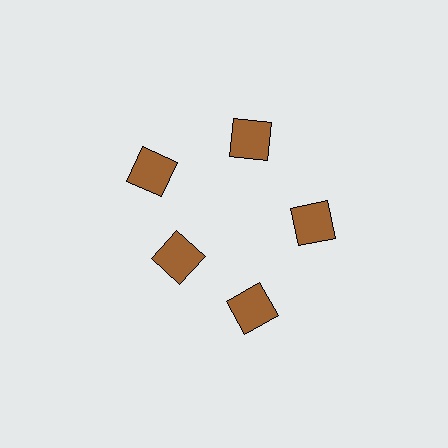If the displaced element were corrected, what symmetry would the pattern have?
It would have 5-fold rotational symmetry — the pattern would map onto itself every 72 degrees.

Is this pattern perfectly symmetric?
No. The 5 brown squares are arranged in a ring, but one element near the 8 o'clock position is pulled inward toward the center, breaking the 5-fold rotational symmetry.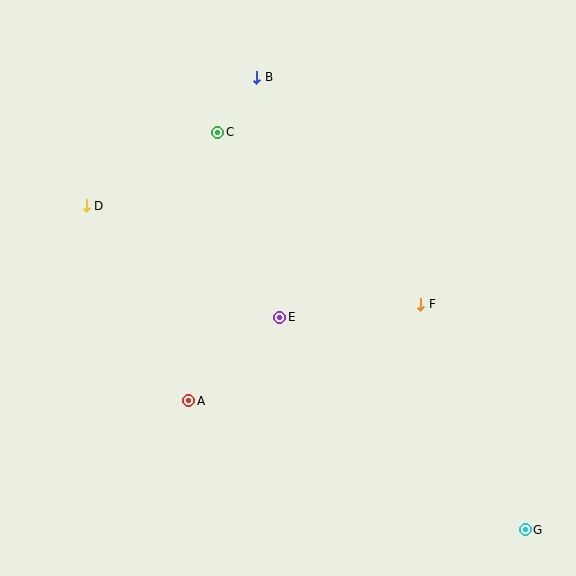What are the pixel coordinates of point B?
Point B is at (257, 77).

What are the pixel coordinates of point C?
Point C is at (218, 132).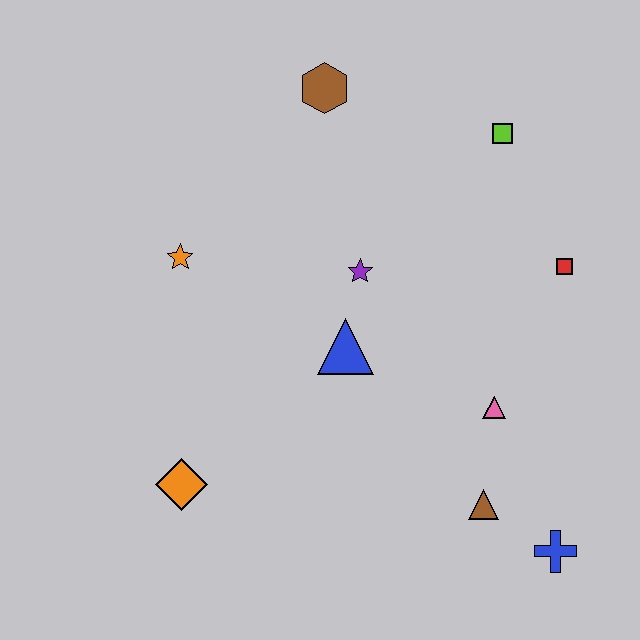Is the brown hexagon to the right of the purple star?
No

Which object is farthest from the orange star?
The blue cross is farthest from the orange star.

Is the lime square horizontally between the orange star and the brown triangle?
No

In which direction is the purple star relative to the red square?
The purple star is to the left of the red square.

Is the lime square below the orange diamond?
No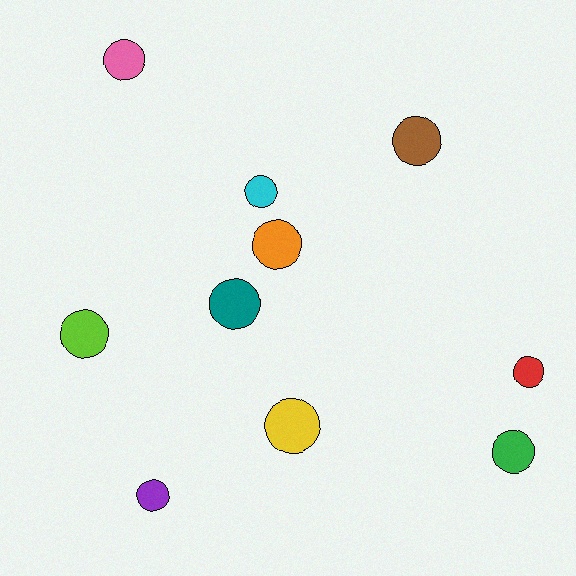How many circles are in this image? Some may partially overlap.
There are 10 circles.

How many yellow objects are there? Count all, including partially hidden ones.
There is 1 yellow object.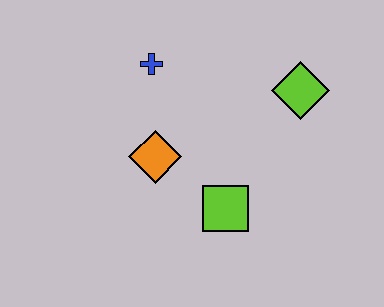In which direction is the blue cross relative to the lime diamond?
The blue cross is to the left of the lime diamond.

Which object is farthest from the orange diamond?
The lime diamond is farthest from the orange diamond.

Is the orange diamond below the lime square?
No